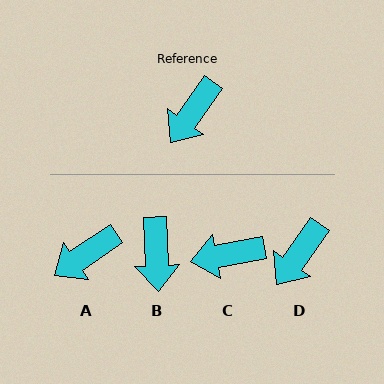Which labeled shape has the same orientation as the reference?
D.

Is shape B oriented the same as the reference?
No, it is off by about 38 degrees.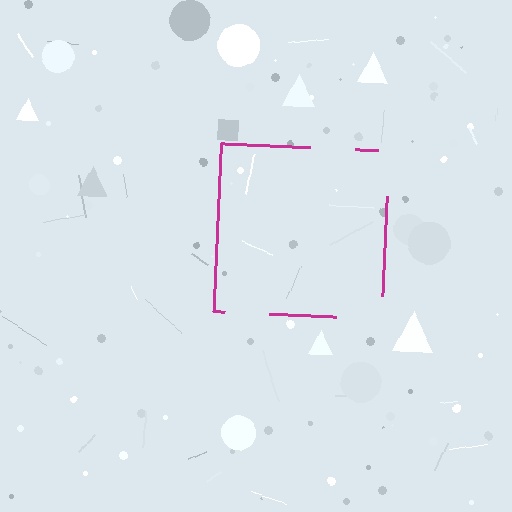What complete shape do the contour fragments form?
The contour fragments form a square.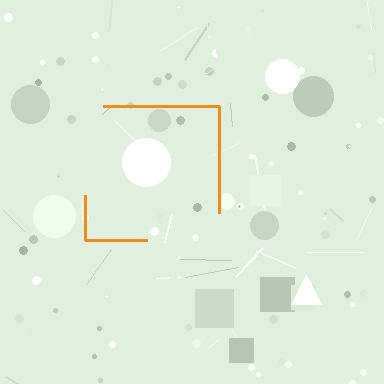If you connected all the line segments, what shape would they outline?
They would outline a square.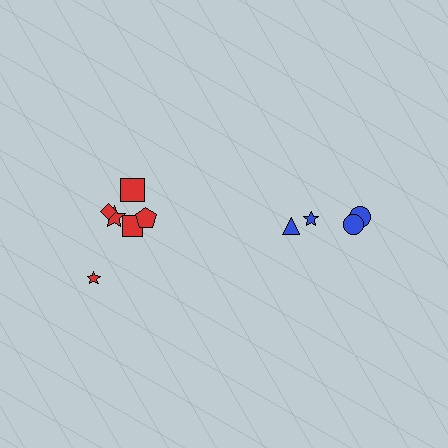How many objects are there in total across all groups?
There are 10 objects.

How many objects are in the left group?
There are 6 objects.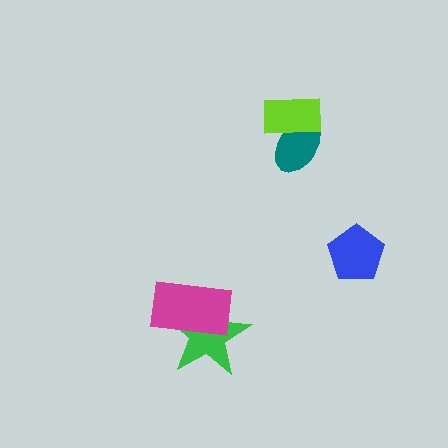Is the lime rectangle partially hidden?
No, no other shape covers it.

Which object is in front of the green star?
The magenta rectangle is in front of the green star.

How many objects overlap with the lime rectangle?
1 object overlaps with the lime rectangle.